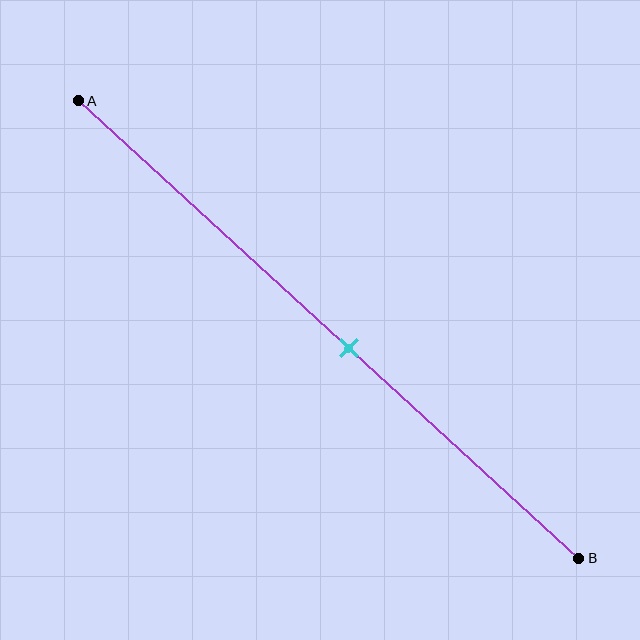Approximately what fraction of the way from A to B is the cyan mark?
The cyan mark is approximately 55% of the way from A to B.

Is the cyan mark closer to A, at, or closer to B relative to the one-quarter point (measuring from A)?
The cyan mark is closer to point B than the one-quarter point of segment AB.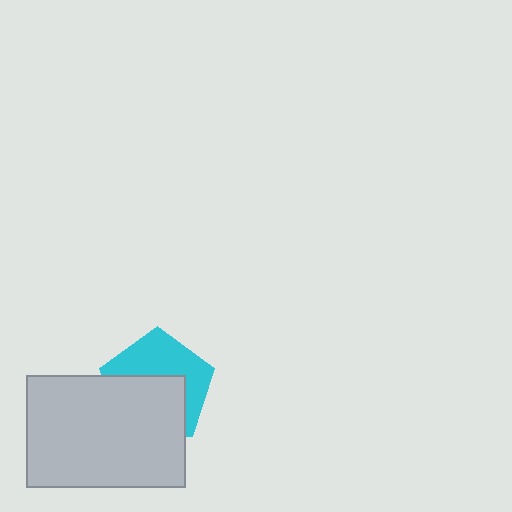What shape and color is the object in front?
The object in front is a light gray rectangle.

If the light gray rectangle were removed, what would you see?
You would see the complete cyan pentagon.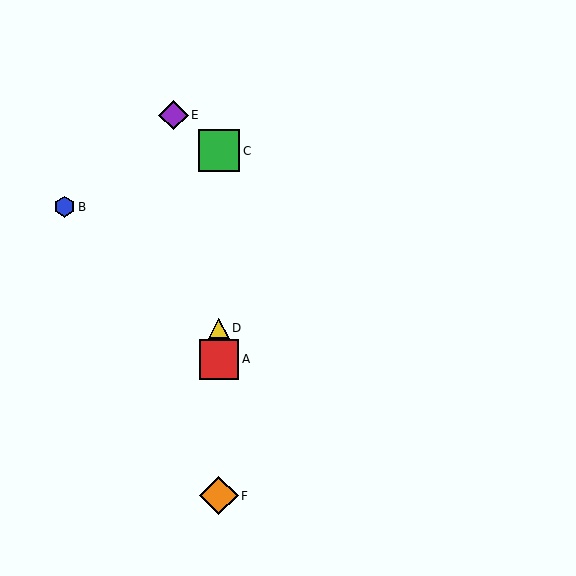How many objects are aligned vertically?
4 objects (A, C, D, F) are aligned vertically.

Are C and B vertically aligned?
No, C is at x≈219 and B is at x≈65.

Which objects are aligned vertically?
Objects A, C, D, F are aligned vertically.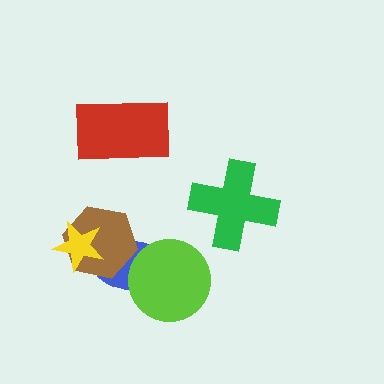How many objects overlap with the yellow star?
2 objects overlap with the yellow star.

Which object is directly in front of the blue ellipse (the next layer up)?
The brown hexagon is directly in front of the blue ellipse.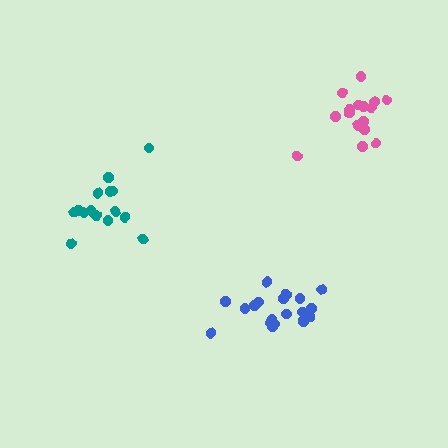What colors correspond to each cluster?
The clusters are colored: pink, blue, teal.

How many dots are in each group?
Group 1: 16 dots, Group 2: 19 dots, Group 3: 16 dots (51 total).